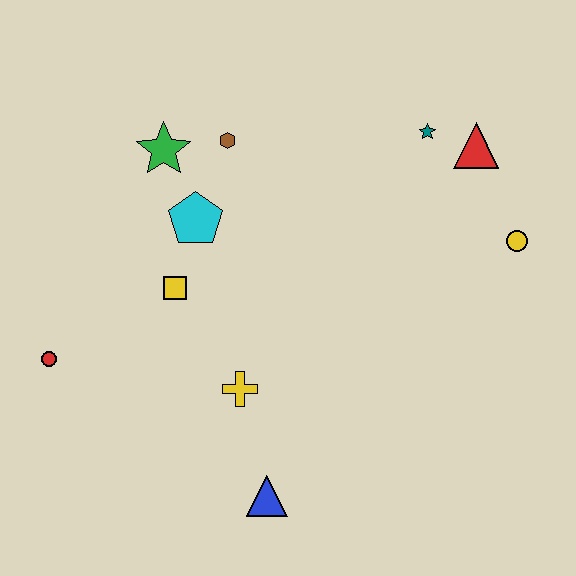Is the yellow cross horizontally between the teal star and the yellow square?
Yes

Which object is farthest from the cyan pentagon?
The yellow circle is farthest from the cyan pentagon.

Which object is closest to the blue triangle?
The yellow cross is closest to the blue triangle.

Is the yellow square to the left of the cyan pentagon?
Yes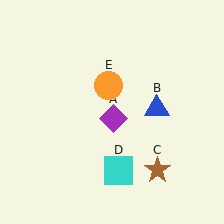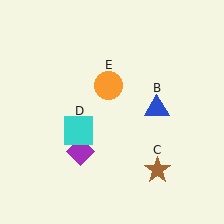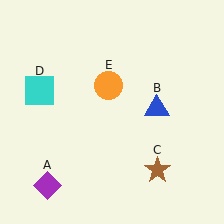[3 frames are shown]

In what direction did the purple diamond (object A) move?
The purple diamond (object A) moved down and to the left.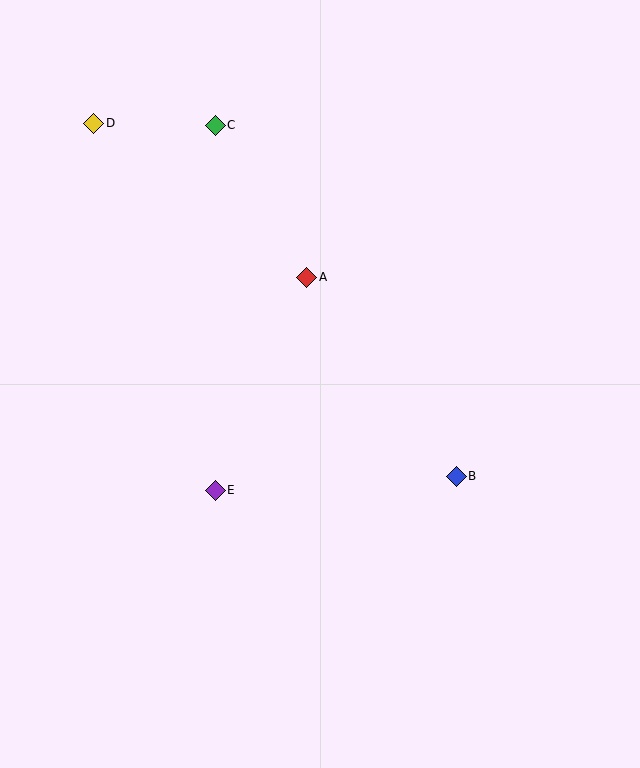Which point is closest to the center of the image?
Point A at (307, 277) is closest to the center.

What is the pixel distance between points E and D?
The distance between E and D is 386 pixels.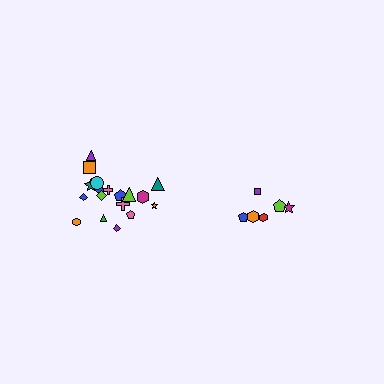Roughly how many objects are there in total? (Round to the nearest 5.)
Roughly 25 objects in total.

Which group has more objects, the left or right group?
The left group.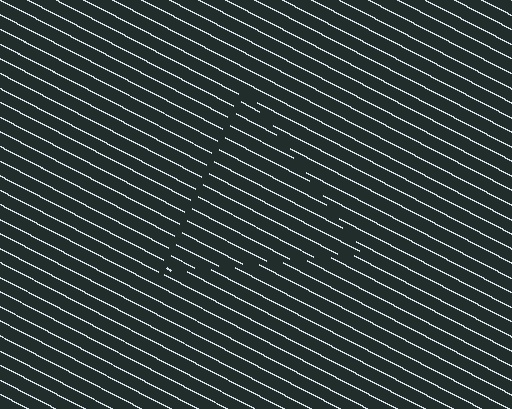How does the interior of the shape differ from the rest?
The interior of the shape contains the same grating, shifted by half a period — the contour is defined by the phase discontinuity where line-ends from the inner and outer gratings abut.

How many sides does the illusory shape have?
3 sides — the line-ends trace a triangle.